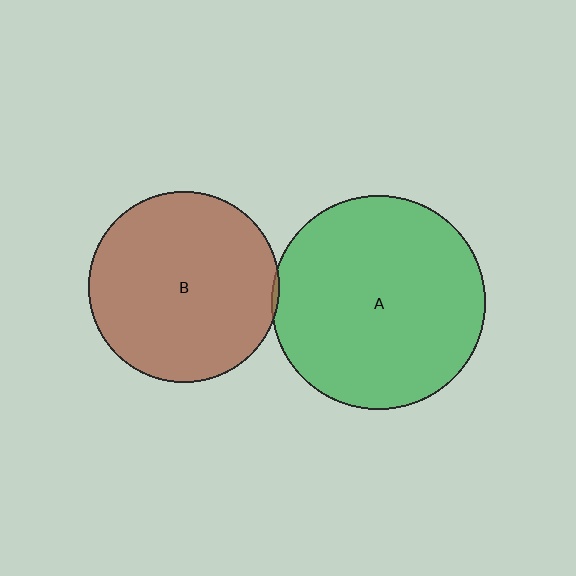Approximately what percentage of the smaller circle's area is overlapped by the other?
Approximately 5%.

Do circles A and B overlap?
Yes.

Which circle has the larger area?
Circle A (green).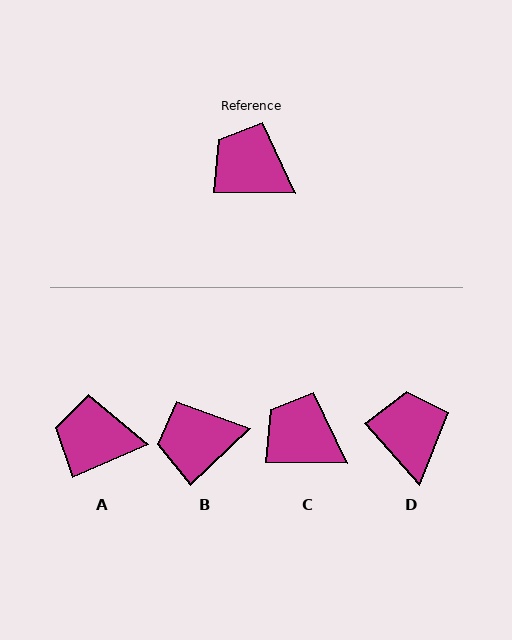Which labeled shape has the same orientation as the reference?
C.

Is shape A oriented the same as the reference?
No, it is off by about 24 degrees.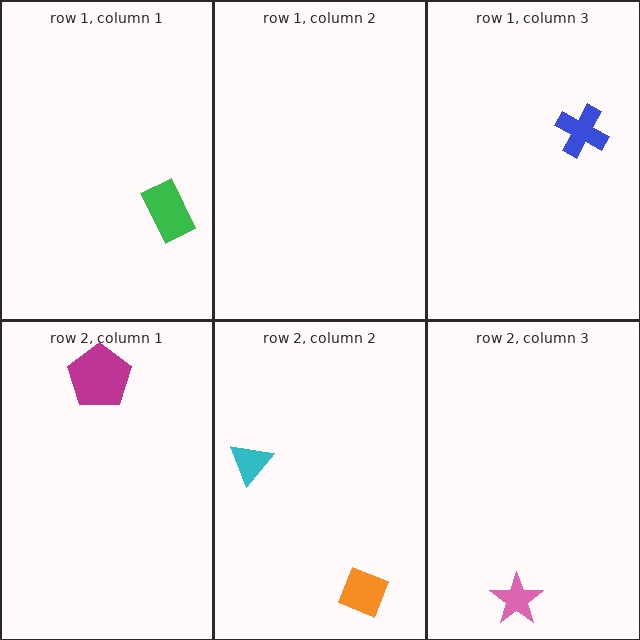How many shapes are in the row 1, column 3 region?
1.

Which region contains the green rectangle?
The row 1, column 1 region.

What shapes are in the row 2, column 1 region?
The magenta pentagon.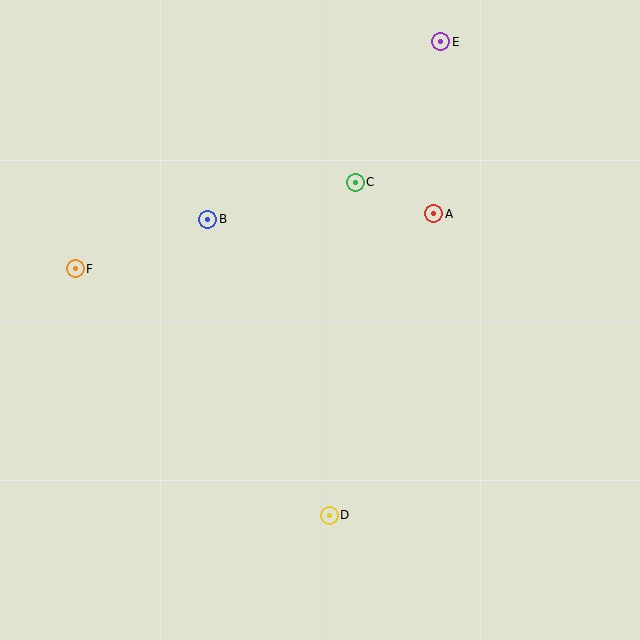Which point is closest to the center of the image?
Point C at (355, 182) is closest to the center.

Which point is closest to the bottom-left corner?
Point D is closest to the bottom-left corner.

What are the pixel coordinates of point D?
Point D is at (329, 515).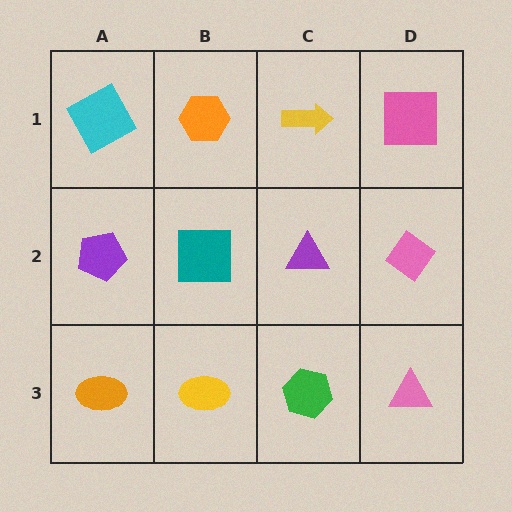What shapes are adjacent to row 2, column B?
An orange hexagon (row 1, column B), a yellow ellipse (row 3, column B), a purple pentagon (row 2, column A), a purple triangle (row 2, column C).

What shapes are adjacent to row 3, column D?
A pink diamond (row 2, column D), a green hexagon (row 3, column C).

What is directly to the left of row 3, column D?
A green hexagon.